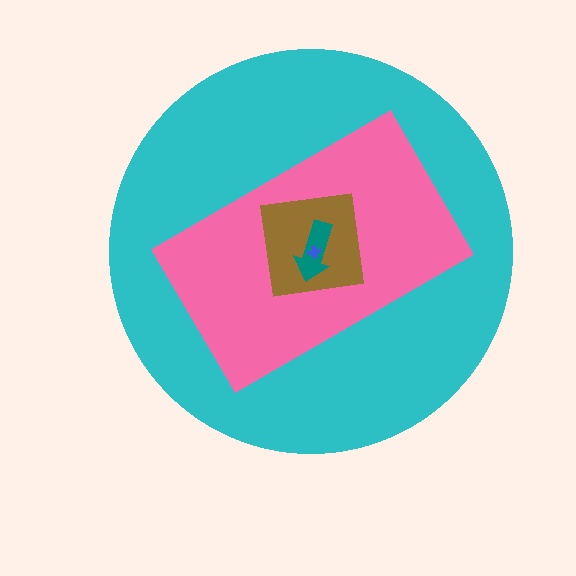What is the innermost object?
The blue cross.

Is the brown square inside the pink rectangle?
Yes.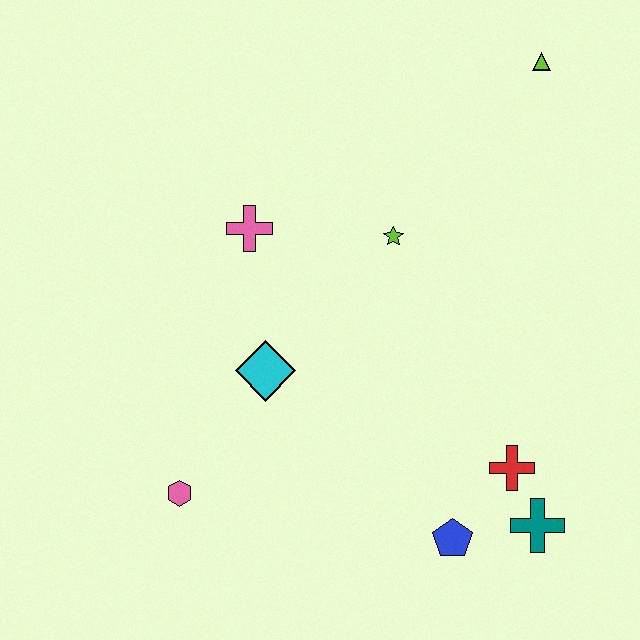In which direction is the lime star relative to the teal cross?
The lime star is above the teal cross.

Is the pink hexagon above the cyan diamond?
No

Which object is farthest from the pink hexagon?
The lime triangle is farthest from the pink hexagon.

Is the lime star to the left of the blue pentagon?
Yes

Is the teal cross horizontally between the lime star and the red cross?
No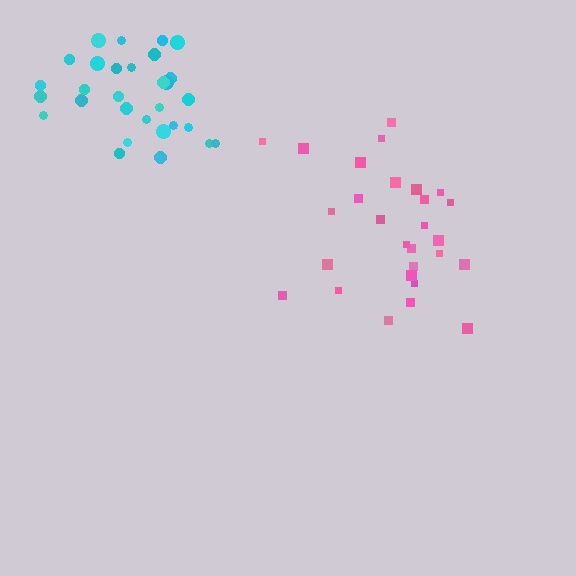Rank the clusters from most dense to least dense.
cyan, pink.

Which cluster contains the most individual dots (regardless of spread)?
Cyan (31).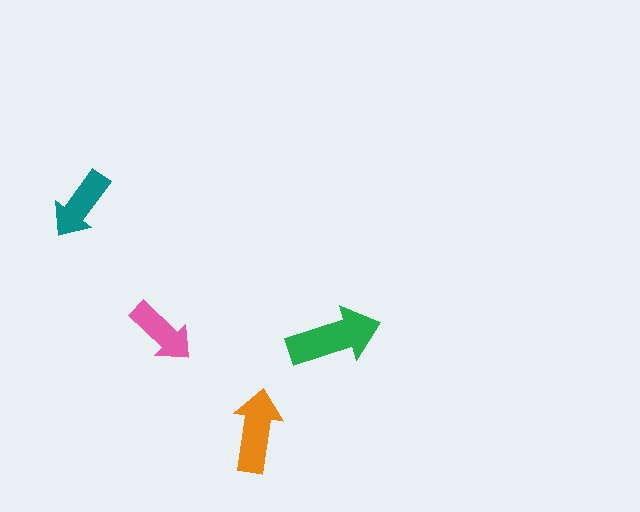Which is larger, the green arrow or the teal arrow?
The green one.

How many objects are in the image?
There are 4 objects in the image.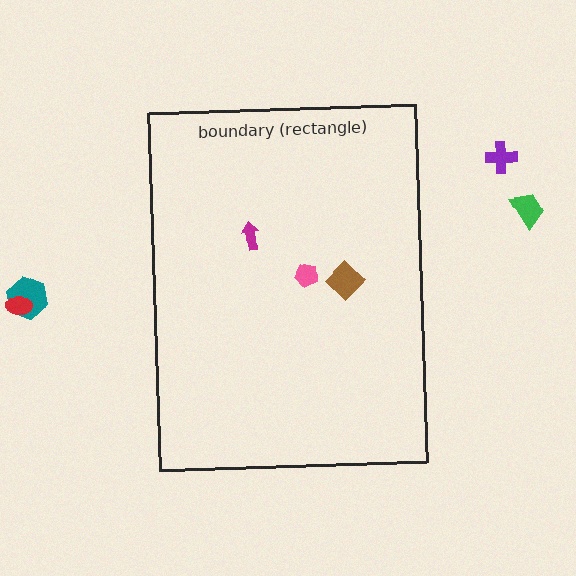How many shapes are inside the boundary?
3 inside, 4 outside.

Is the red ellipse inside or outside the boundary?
Outside.